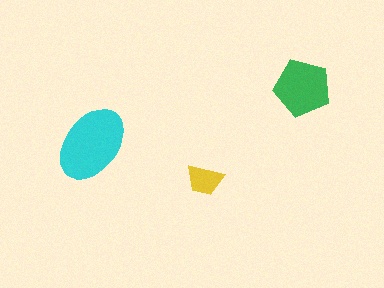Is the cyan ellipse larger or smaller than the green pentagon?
Larger.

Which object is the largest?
The cyan ellipse.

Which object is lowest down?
The yellow trapezoid is bottommost.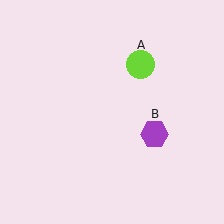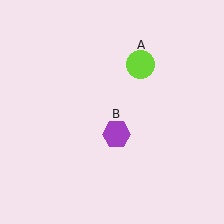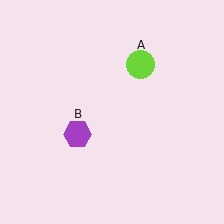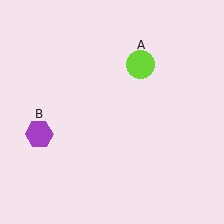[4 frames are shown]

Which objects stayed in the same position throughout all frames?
Lime circle (object A) remained stationary.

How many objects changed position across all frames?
1 object changed position: purple hexagon (object B).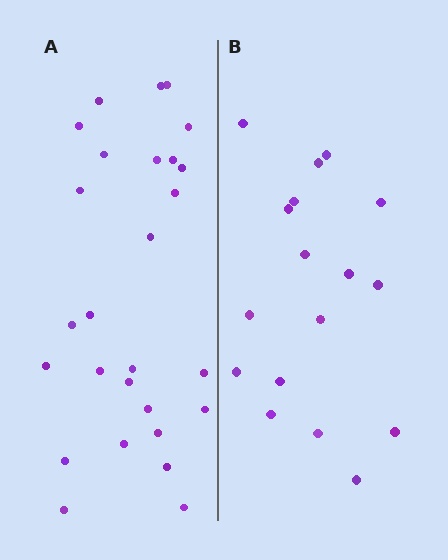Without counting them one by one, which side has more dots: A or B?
Region A (the left region) has more dots.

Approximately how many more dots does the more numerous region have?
Region A has roughly 10 or so more dots than region B.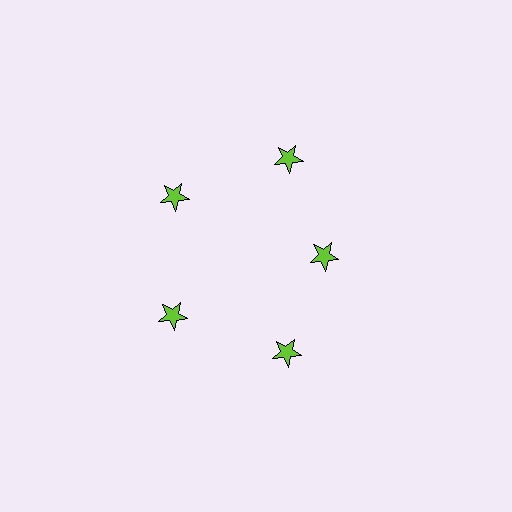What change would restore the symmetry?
The symmetry would be restored by moving it outward, back onto the ring so that all 5 stars sit at equal angles and equal distance from the center.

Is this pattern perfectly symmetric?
No. The 5 lime stars are arranged in a ring, but one element near the 3 o'clock position is pulled inward toward the center, breaking the 5-fold rotational symmetry.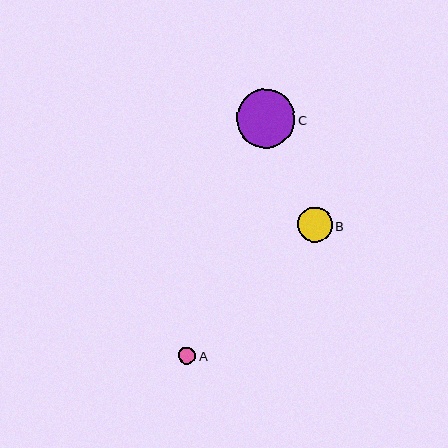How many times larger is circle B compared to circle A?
Circle B is approximately 2.1 times the size of circle A.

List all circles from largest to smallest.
From largest to smallest: C, B, A.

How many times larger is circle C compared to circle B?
Circle C is approximately 1.7 times the size of circle B.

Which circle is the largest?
Circle C is the largest with a size of approximately 58 pixels.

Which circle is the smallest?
Circle A is the smallest with a size of approximately 17 pixels.